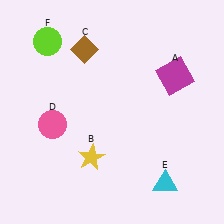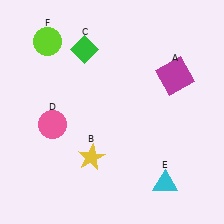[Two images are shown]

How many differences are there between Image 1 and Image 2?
There is 1 difference between the two images.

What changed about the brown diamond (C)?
In Image 1, C is brown. In Image 2, it changed to green.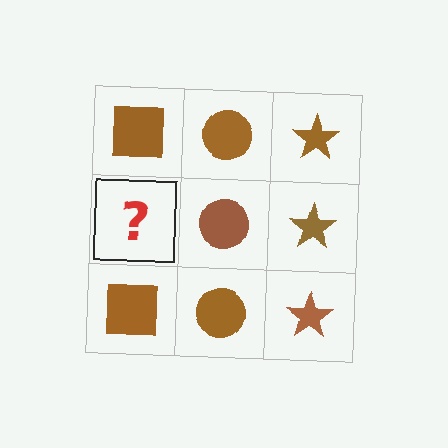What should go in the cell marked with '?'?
The missing cell should contain a brown square.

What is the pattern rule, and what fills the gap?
The rule is that each column has a consistent shape. The gap should be filled with a brown square.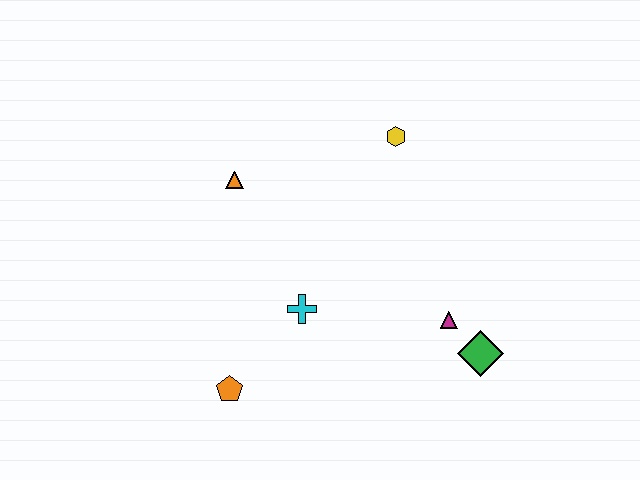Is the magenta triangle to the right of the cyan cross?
Yes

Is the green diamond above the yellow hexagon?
No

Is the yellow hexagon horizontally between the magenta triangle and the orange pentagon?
Yes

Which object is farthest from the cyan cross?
The yellow hexagon is farthest from the cyan cross.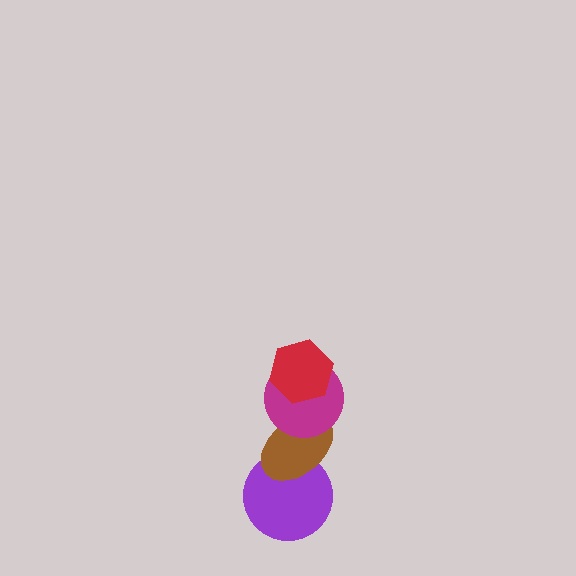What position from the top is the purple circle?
The purple circle is 4th from the top.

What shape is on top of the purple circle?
The brown ellipse is on top of the purple circle.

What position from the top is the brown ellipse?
The brown ellipse is 3rd from the top.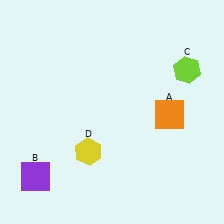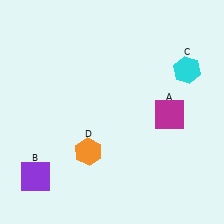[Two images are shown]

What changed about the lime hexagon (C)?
In Image 1, C is lime. In Image 2, it changed to cyan.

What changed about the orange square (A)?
In Image 1, A is orange. In Image 2, it changed to magenta.